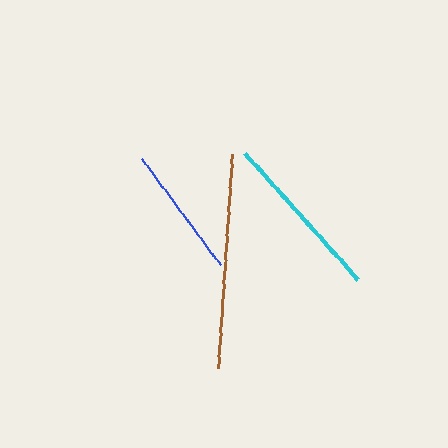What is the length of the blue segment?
The blue segment is approximately 132 pixels long.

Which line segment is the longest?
The brown line is the longest at approximately 215 pixels.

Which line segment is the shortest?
The blue line is the shortest at approximately 132 pixels.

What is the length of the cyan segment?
The cyan segment is approximately 170 pixels long.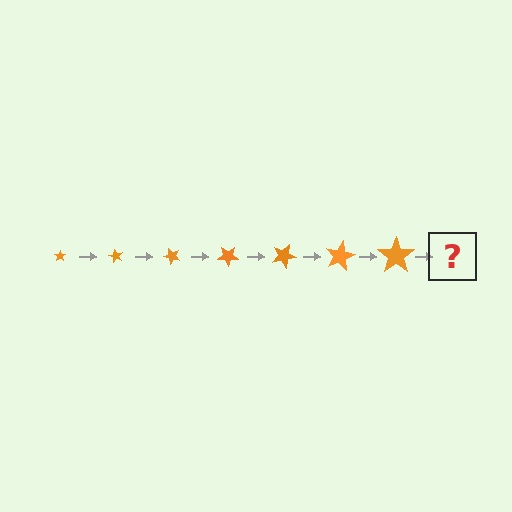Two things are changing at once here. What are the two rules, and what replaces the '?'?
The two rules are that the star grows larger each step and it rotates 60 degrees each step. The '?' should be a star, larger than the previous one and rotated 420 degrees from the start.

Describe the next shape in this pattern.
It should be a star, larger than the previous one and rotated 420 degrees from the start.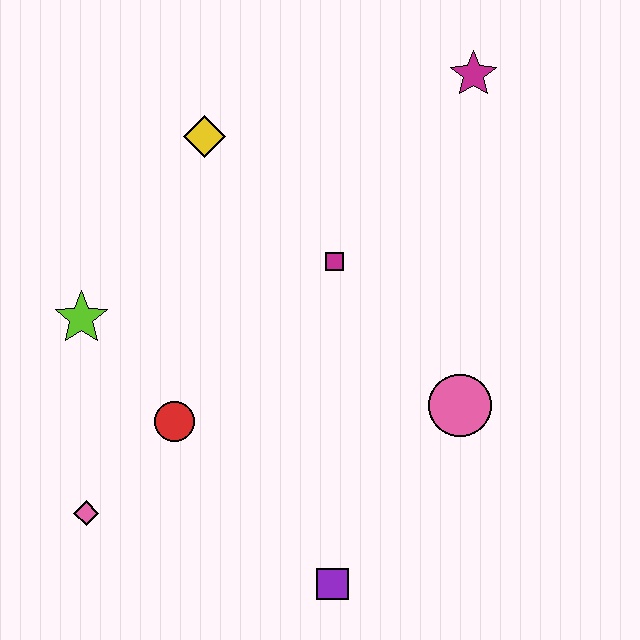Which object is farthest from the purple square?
The magenta star is farthest from the purple square.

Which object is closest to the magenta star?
The magenta square is closest to the magenta star.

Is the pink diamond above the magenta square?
No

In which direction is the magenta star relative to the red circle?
The magenta star is above the red circle.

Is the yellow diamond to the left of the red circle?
No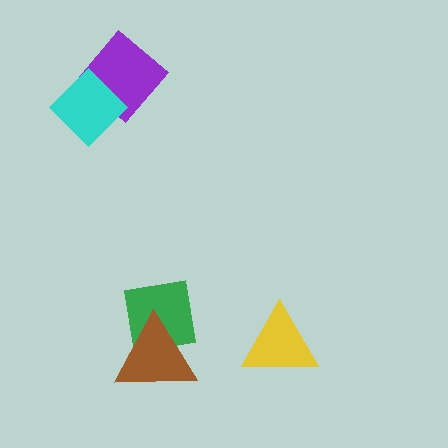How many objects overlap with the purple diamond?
1 object overlaps with the purple diamond.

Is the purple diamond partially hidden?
Yes, it is partially covered by another shape.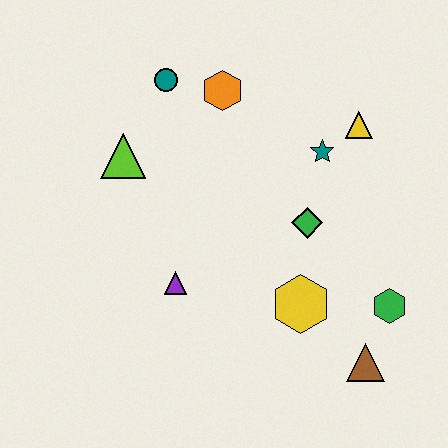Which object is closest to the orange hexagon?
The teal circle is closest to the orange hexagon.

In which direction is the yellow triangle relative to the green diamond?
The yellow triangle is above the green diamond.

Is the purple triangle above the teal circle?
No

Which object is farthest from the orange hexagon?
The brown triangle is farthest from the orange hexagon.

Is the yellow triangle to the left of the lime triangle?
No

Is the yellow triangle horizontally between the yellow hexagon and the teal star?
No